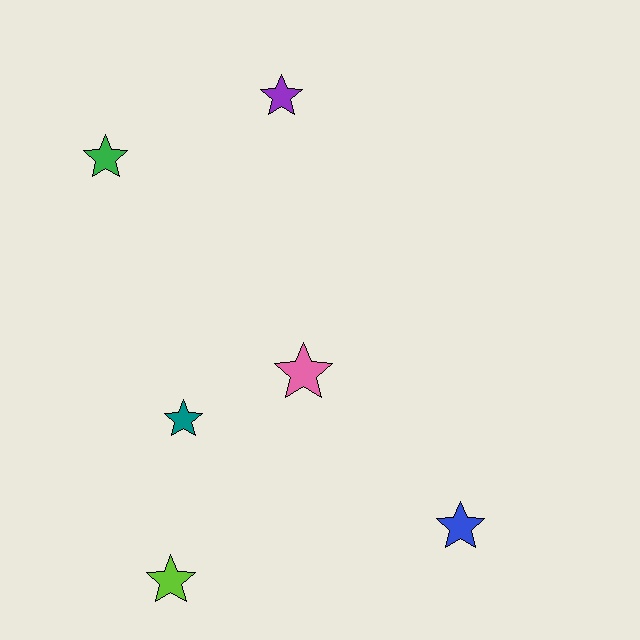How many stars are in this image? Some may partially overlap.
There are 6 stars.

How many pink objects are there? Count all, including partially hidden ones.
There is 1 pink object.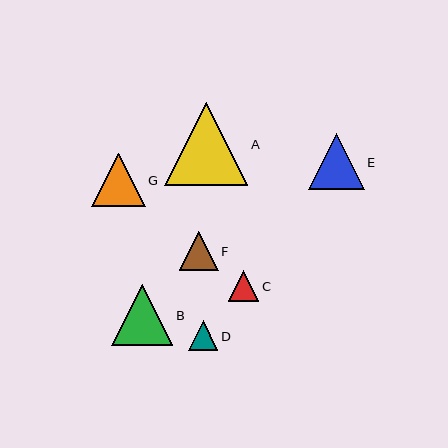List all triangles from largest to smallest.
From largest to smallest: A, B, E, G, F, C, D.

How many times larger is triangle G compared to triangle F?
Triangle G is approximately 1.4 times the size of triangle F.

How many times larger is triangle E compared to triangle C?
Triangle E is approximately 1.8 times the size of triangle C.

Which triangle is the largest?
Triangle A is the largest with a size of approximately 83 pixels.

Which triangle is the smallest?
Triangle D is the smallest with a size of approximately 29 pixels.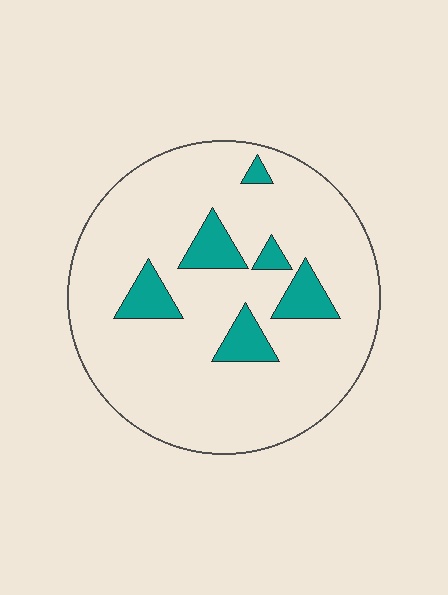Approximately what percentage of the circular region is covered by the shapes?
Approximately 15%.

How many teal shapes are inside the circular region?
6.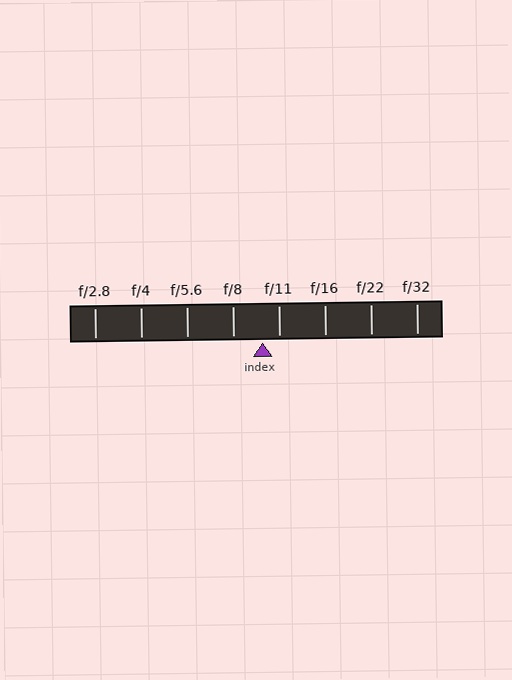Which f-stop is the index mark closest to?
The index mark is closest to f/11.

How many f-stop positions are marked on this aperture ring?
There are 8 f-stop positions marked.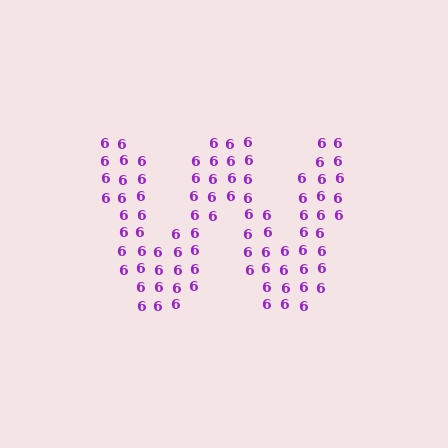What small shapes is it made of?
It is made of small digit 6's.